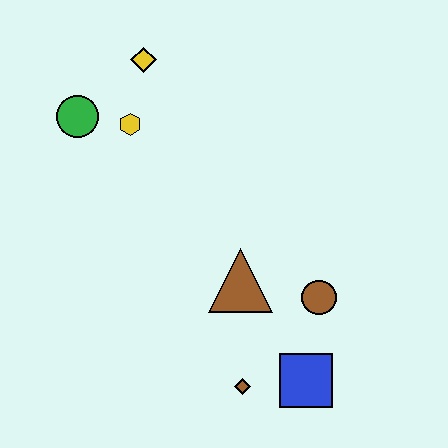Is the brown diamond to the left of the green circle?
No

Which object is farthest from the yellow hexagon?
The blue square is farthest from the yellow hexagon.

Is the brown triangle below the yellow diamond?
Yes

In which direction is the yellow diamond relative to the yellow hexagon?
The yellow diamond is above the yellow hexagon.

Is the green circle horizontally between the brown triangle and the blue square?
No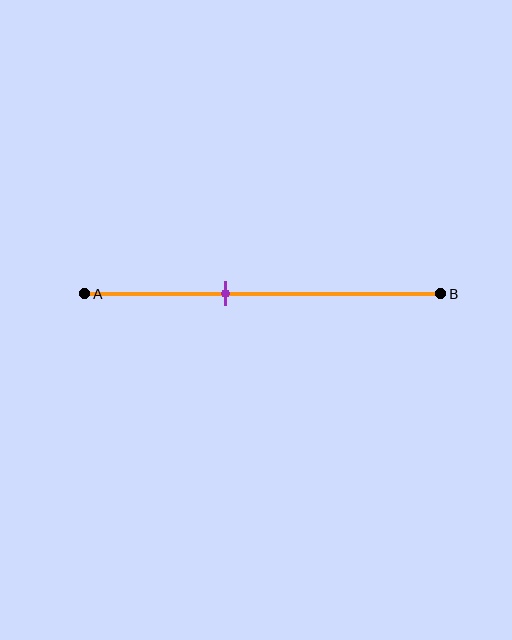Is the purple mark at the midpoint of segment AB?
No, the mark is at about 40% from A, not at the 50% midpoint.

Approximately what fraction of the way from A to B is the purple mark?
The purple mark is approximately 40% of the way from A to B.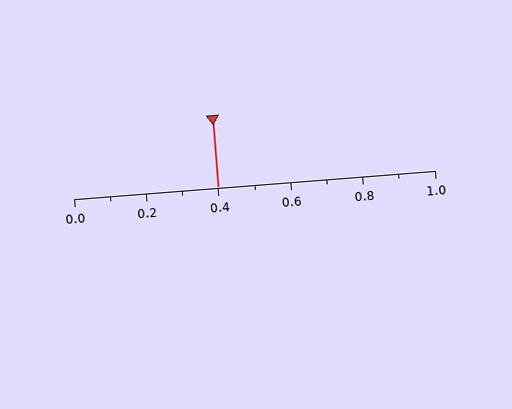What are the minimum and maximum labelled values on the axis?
The axis runs from 0.0 to 1.0.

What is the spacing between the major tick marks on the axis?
The major ticks are spaced 0.2 apart.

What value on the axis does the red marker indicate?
The marker indicates approximately 0.4.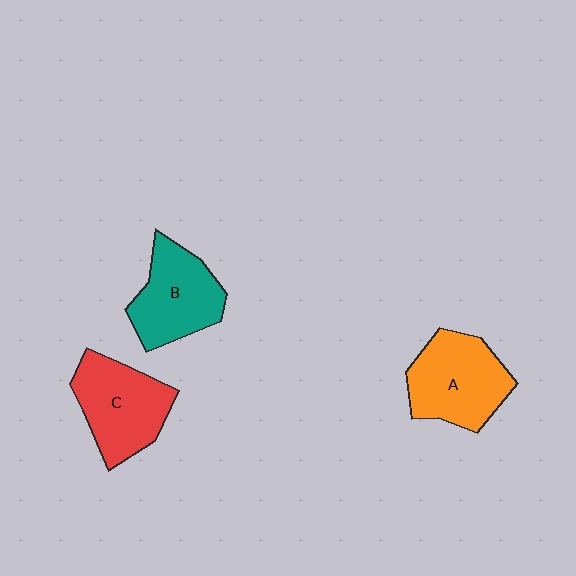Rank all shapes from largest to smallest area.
From largest to smallest: A (orange), C (red), B (teal).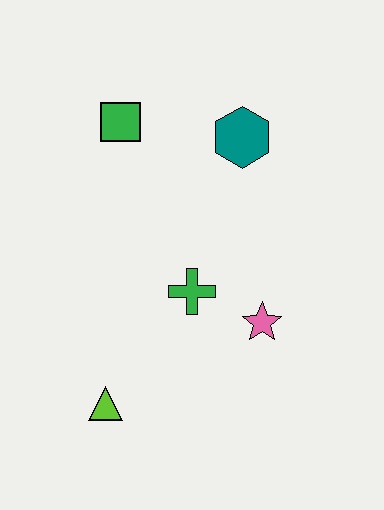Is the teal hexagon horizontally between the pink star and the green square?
Yes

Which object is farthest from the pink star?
The green square is farthest from the pink star.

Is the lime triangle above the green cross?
No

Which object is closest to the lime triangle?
The green cross is closest to the lime triangle.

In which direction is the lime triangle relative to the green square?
The lime triangle is below the green square.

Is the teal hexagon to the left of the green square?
No